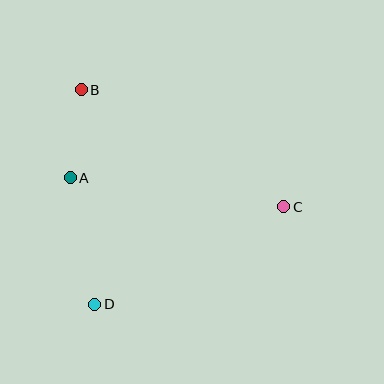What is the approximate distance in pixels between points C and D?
The distance between C and D is approximately 212 pixels.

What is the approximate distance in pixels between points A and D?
The distance between A and D is approximately 129 pixels.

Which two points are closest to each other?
Points A and B are closest to each other.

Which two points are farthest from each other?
Points B and C are farthest from each other.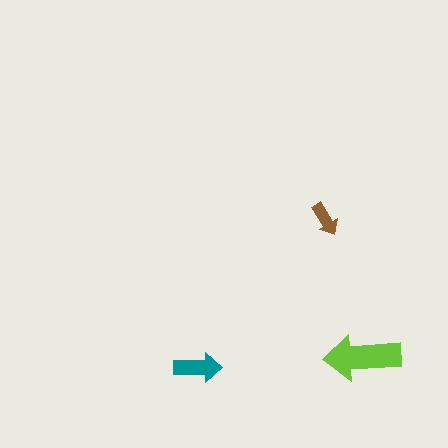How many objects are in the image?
There are 3 objects in the image.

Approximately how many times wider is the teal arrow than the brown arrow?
About 1.5 times wider.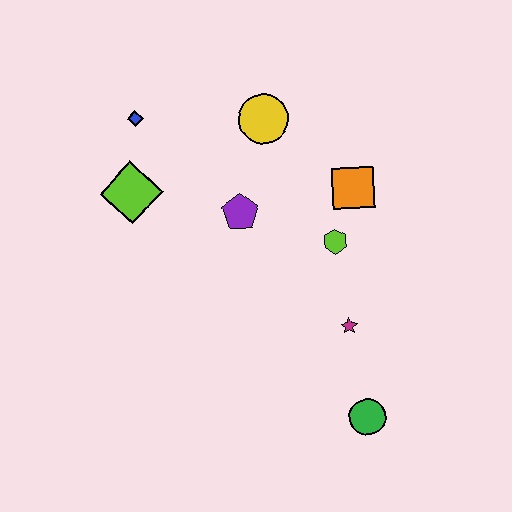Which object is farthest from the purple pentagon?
The green circle is farthest from the purple pentagon.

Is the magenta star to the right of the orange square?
No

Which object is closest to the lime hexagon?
The orange square is closest to the lime hexagon.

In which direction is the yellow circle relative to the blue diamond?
The yellow circle is to the right of the blue diamond.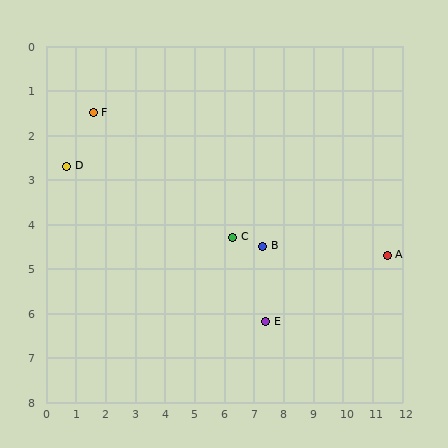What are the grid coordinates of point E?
Point E is at approximately (7.4, 6.2).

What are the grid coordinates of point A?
Point A is at approximately (11.5, 4.7).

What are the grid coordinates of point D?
Point D is at approximately (0.7, 2.7).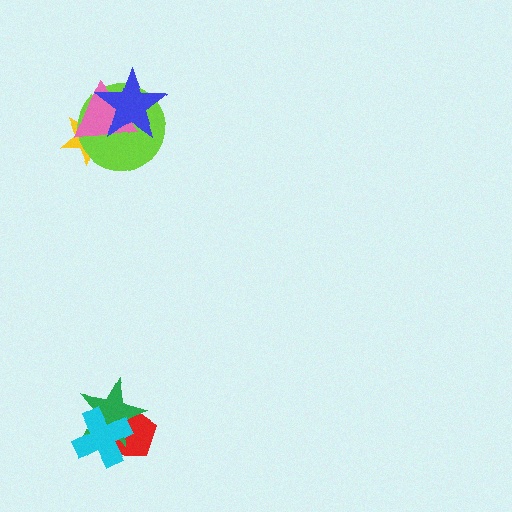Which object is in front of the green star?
The cyan cross is in front of the green star.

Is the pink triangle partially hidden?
Yes, it is partially covered by another shape.